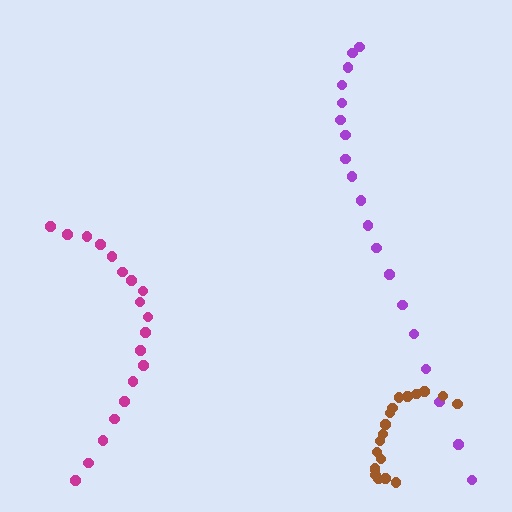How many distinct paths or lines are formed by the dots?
There are 3 distinct paths.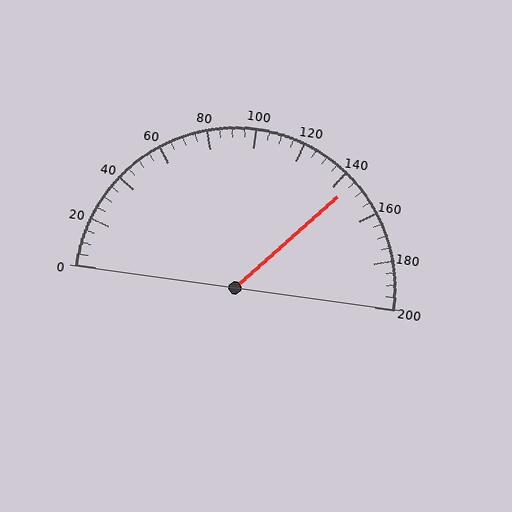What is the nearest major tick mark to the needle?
The nearest major tick mark is 140.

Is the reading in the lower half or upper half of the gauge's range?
The reading is in the upper half of the range (0 to 200).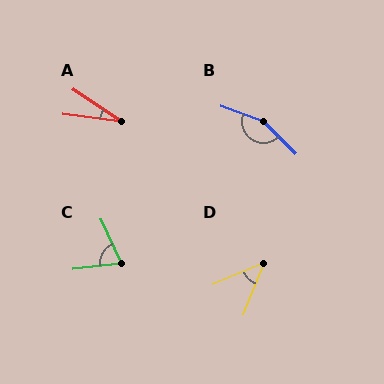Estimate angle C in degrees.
Approximately 72 degrees.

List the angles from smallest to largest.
A (26°), D (45°), C (72°), B (155°).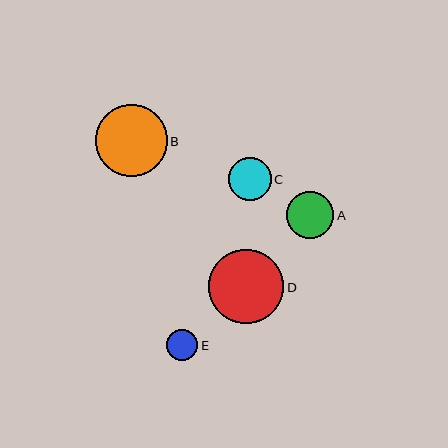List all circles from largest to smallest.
From largest to smallest: D, B, A, C, E.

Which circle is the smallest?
Circle E is the smallest with a size of approximately 31 pixels.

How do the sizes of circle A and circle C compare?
Circle A and circle C are approximately the same size.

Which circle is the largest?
Circle D is the largest with a size of approximately 75 pixels.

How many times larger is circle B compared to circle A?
Circle B is approximately 1.5 times the size of circle A.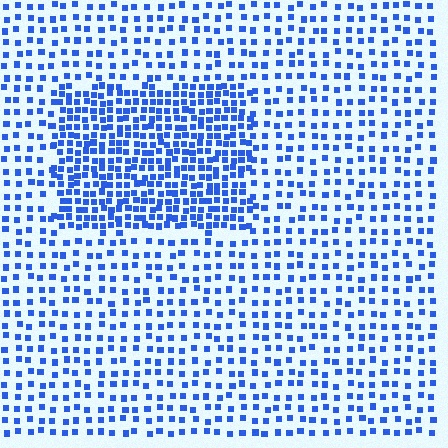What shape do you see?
I see a rectangle.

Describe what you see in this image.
The image contains small blue elements arranged at two different densities. A rectangle-shaped region is visible where the elements are more densely packed than the surrounding area.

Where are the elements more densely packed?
The elements are more densely packed inside the rectangle boundary.